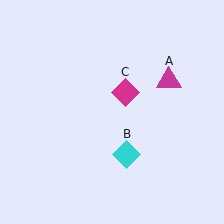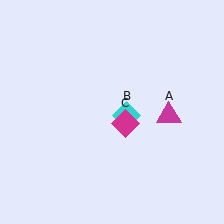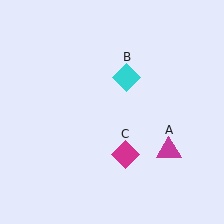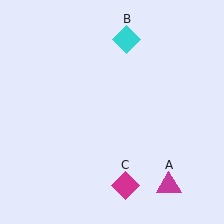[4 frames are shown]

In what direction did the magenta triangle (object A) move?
The magenta triangle (object A) moved down.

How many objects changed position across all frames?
3 objects changed position: magenta triangle (object A), cyan diamond (object B), magenta diamond (object C).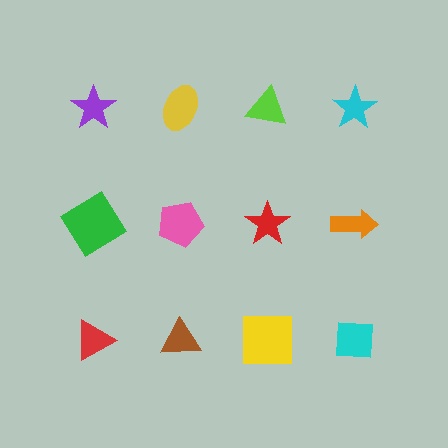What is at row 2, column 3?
A red star.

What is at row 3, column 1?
A red triangle.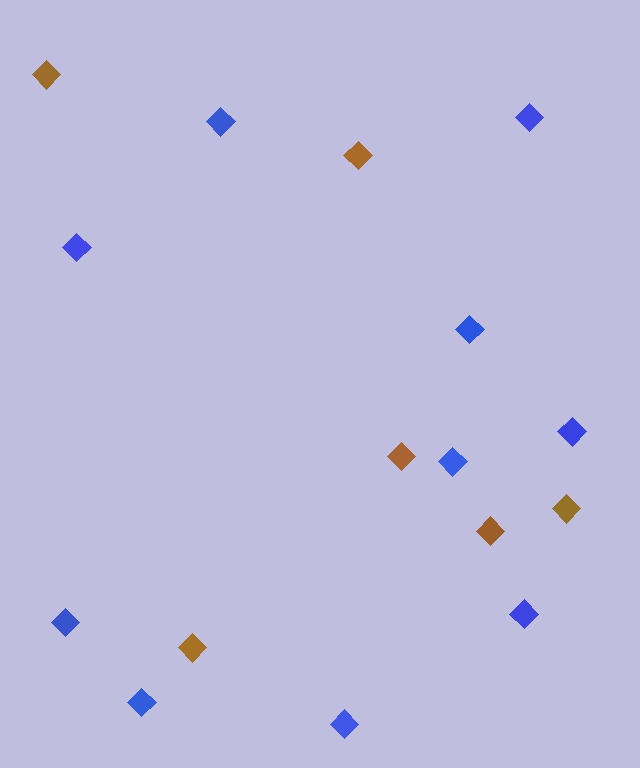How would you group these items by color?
There are 2 groups: one group of brown diamonds (6) and one group of blue diamonds (10).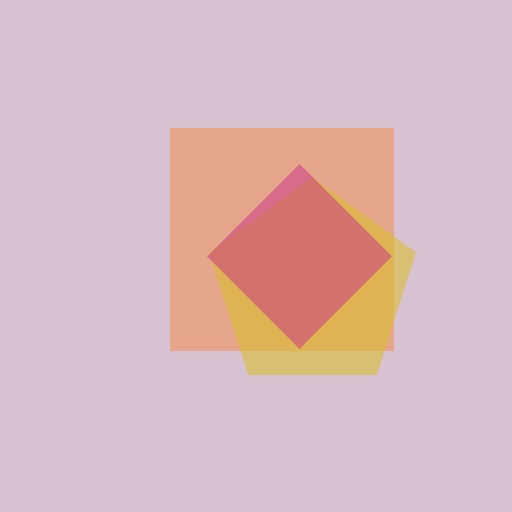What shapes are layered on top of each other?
The layered shapes are: an orange square, a yellow pentagon, a magenta diamond.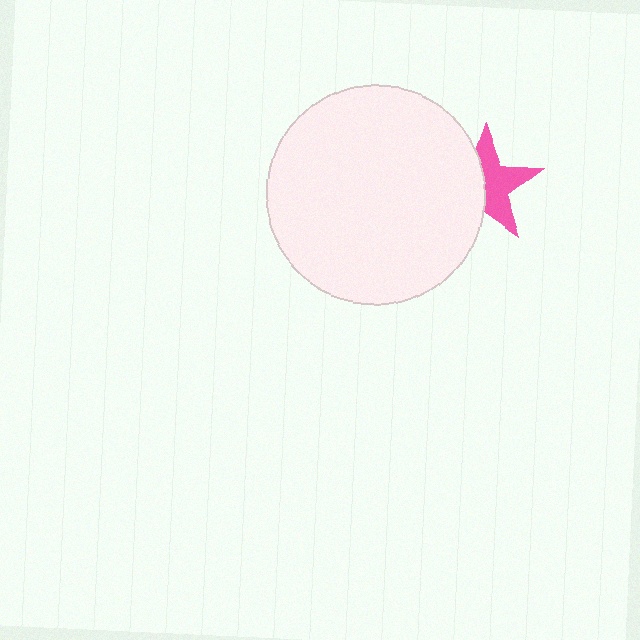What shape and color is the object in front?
The object in front is a white circle.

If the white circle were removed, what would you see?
You would see the complete pink star.